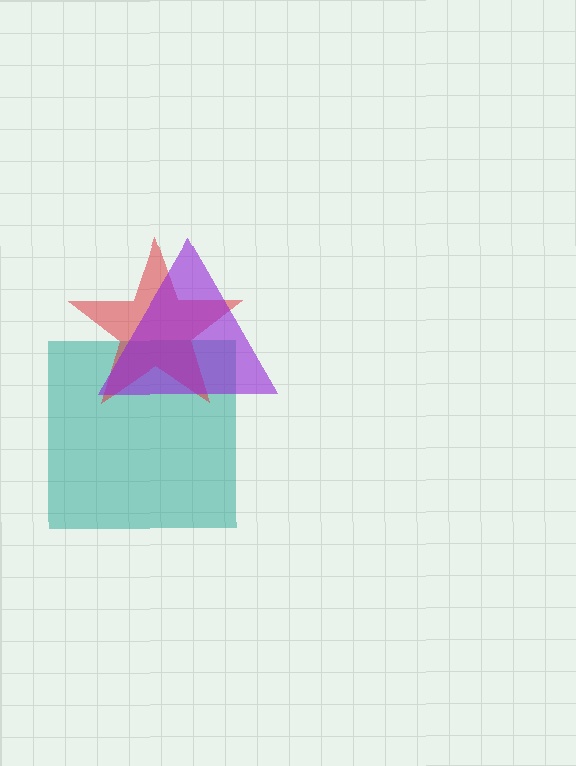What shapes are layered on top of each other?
The layered shapes are: a teal square, a red star, a purple triangle.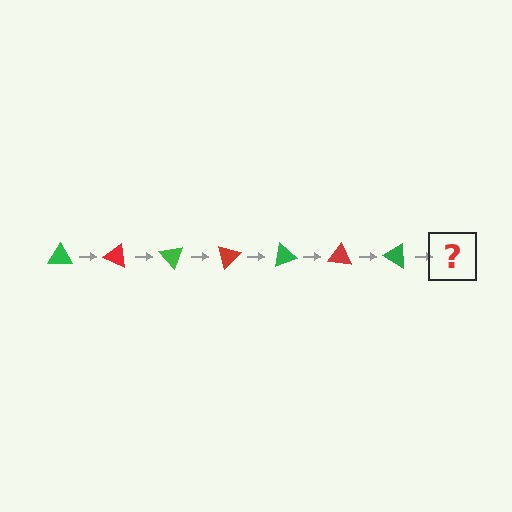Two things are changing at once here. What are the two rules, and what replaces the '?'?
The two rules are that it rotates 25 degrees each step and the color cycles through green and red. The '?' should be a red triangle, rotated 175 degrees from the start.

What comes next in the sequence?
The next element should be a red triangle, rotated 175 degrees from the start.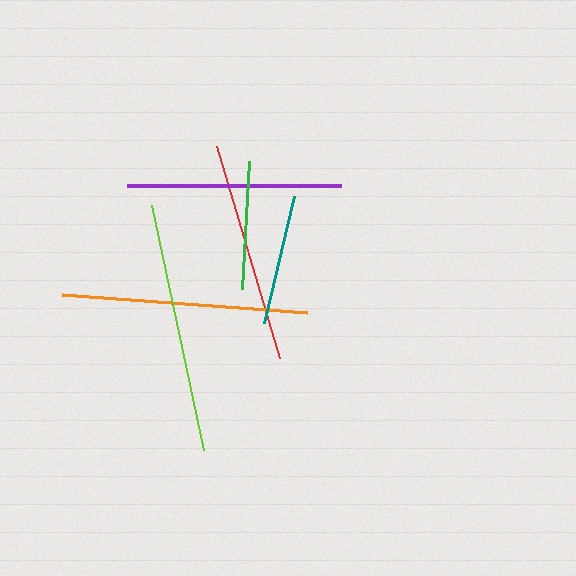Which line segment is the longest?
The lime line is the longest at approximately 250 pixels.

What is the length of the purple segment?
The purple segment is approximately 214 pixels long.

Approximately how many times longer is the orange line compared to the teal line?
The orange line is approximately 1.9 times the length of the teal line.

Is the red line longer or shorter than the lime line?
The lime line is longer than the red line.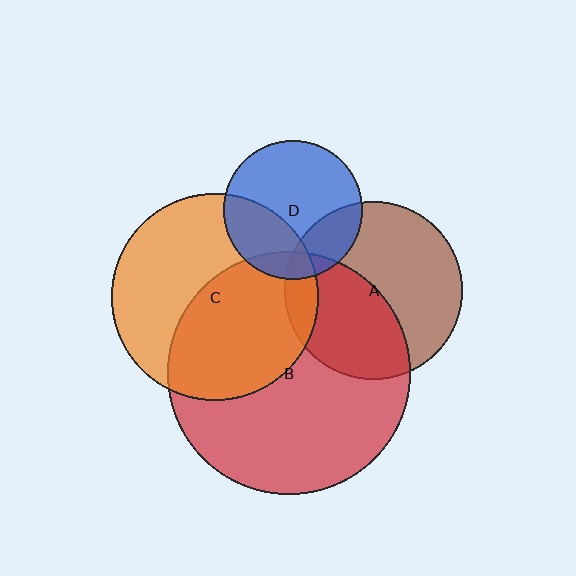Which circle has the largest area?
Circle B (red).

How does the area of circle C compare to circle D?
Approximately 2.2 times.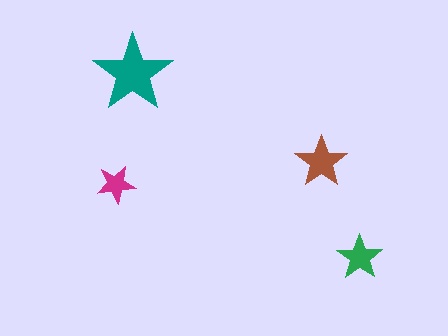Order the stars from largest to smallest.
the teal one, the brown one, the green one, the magenta one.